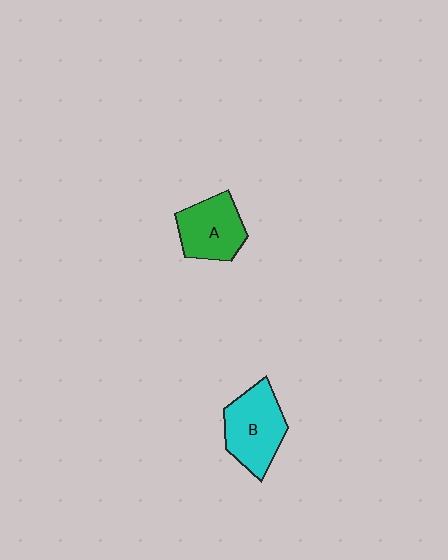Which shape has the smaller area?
Shape A (green).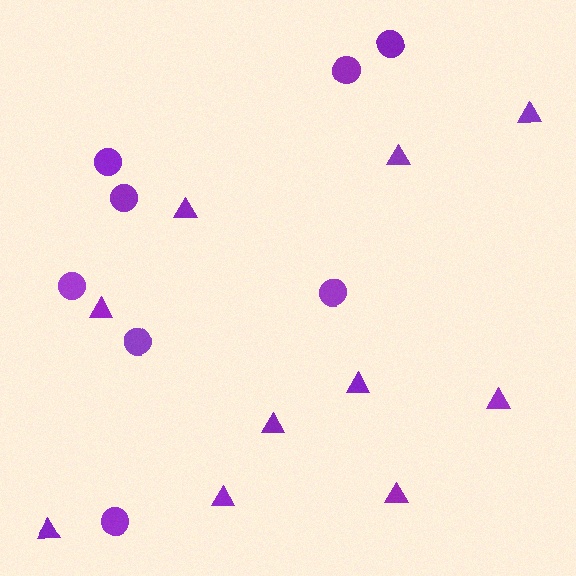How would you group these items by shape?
There are 2 groups: one group of circles (8) and one group of triangles (10).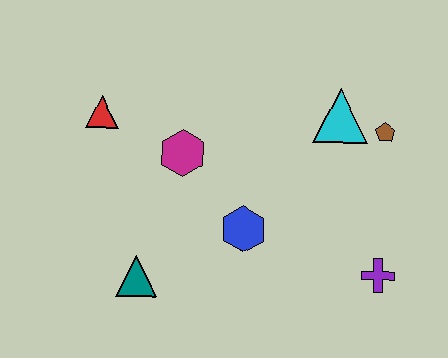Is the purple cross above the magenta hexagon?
No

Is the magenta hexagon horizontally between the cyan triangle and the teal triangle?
Yes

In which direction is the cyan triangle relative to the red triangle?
The cyan triangle is to the right of the red triangle.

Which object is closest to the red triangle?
The magenta hexagon is closest to the red triangle.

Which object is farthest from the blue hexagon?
The red triangle is farthest from the blue hexagon.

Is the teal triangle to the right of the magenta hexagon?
No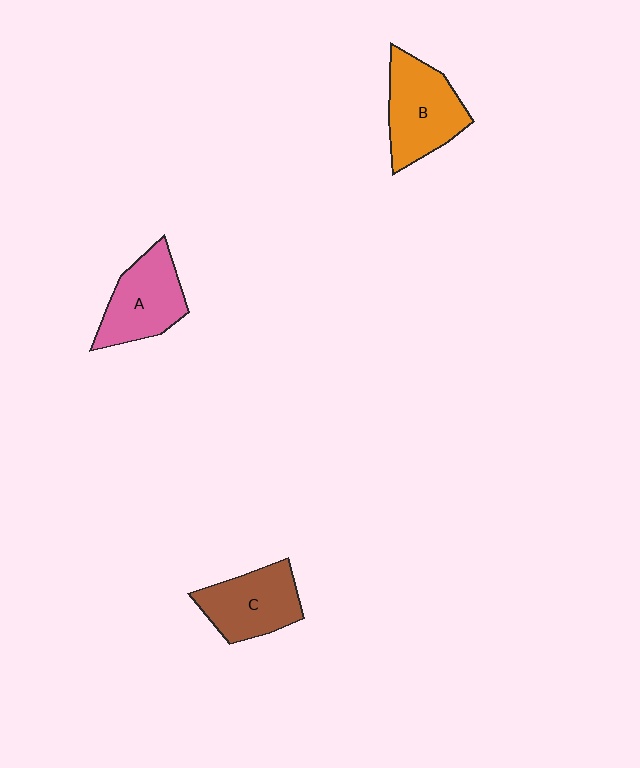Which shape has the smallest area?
Shape C (brown).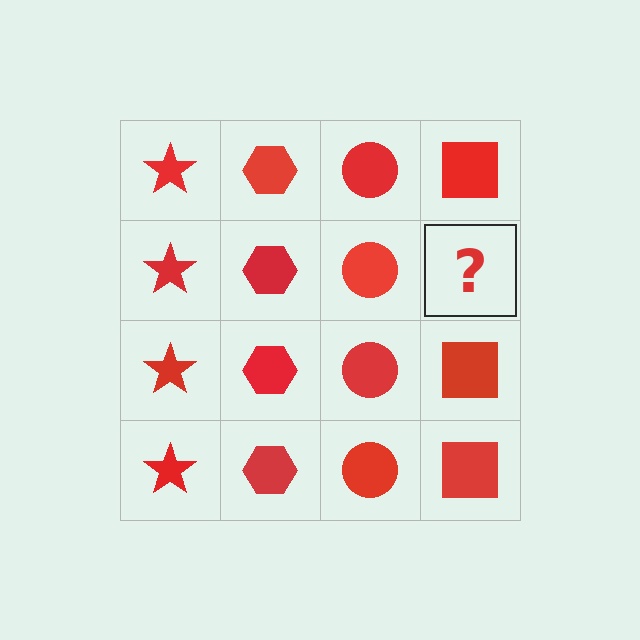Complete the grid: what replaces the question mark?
The question mark should be replaced with a red square.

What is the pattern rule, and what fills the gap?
The rule is that each column has a consistent shape. The gap should be filled with a red square.